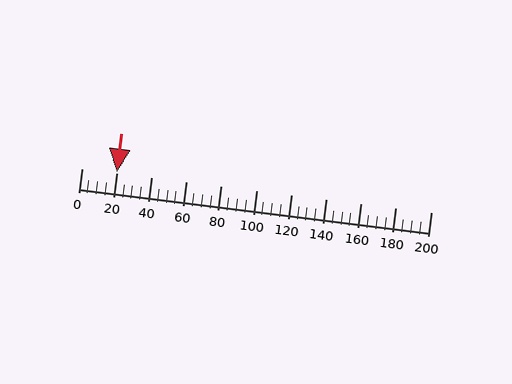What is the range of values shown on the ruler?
The ruler shows values from 0 to 200.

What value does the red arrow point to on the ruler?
The red arrow points to approximately 20.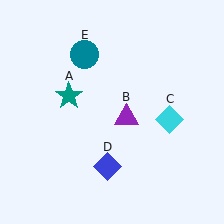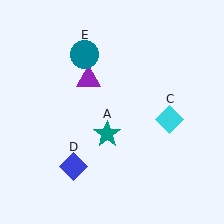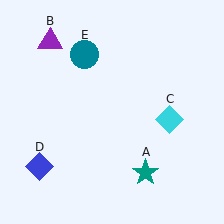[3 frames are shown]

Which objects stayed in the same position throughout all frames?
Cyan diamond (object C) and teal circle (object E) remained stationary.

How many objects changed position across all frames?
3 objects changed position: teal star (object A), purple triangle (object B), blue diamond (object D).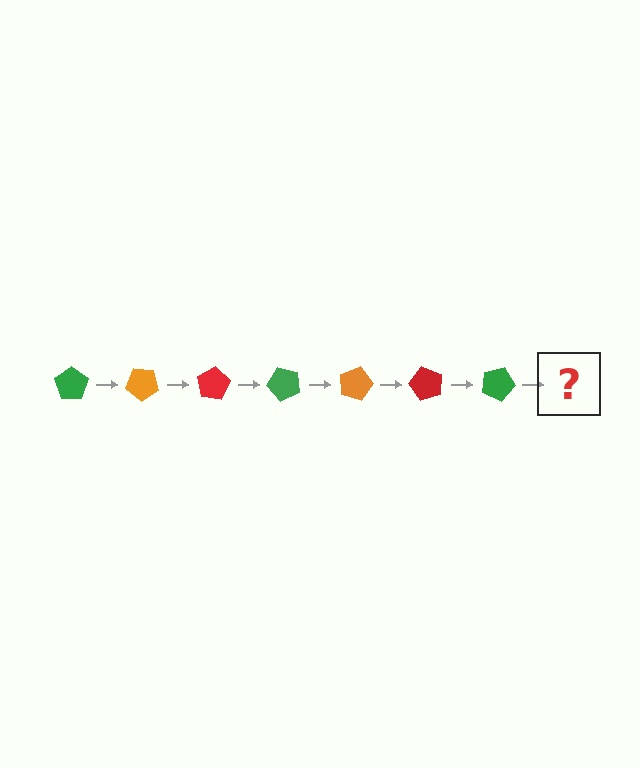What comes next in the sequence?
The next element should be an orange pentagon, rotated 280 degrees from the start.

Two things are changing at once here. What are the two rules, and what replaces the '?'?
The two rules are that it rotates 40 degrees each step and the color cycles through green, orange, and red. The '?' should be an orange pentagon, rotated 280 degrees from the start.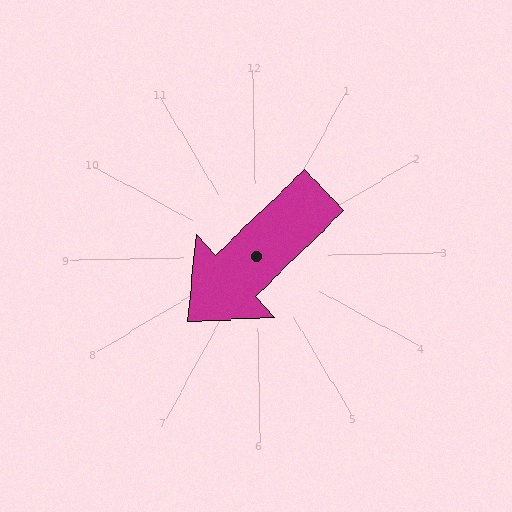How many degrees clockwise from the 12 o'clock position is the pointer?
Approximately 227 degrees.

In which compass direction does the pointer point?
Southwest.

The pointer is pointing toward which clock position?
Roughly 8 o'clock.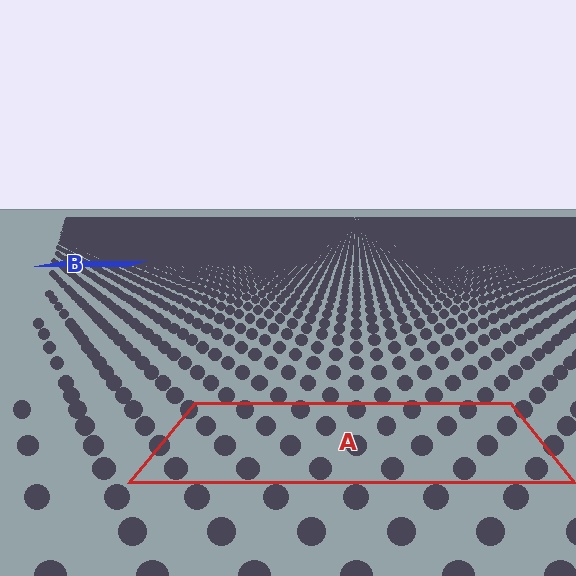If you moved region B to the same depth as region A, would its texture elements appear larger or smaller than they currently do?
They would appear larger. At a closer depth, the same texture elements are projected at a bigger on-screen size.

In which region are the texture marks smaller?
The texture marks are smaller in region B, because it is farther away.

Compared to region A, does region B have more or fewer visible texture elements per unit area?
Region B has more texture elements per unit area — they are packed more densely because it is farther away.